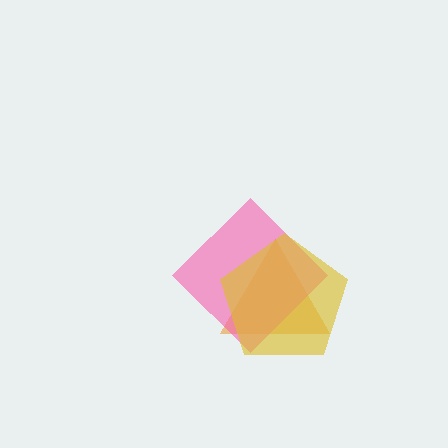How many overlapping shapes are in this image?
There are 3 overlapping shapes in the image.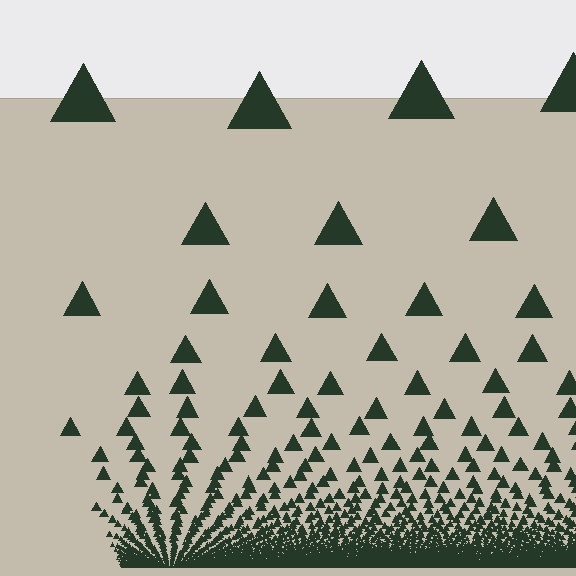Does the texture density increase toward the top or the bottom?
Density increases toward the bottom.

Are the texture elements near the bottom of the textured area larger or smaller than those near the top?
Smaller. The gradient is inverted — elements near the bottom are smaller and denser.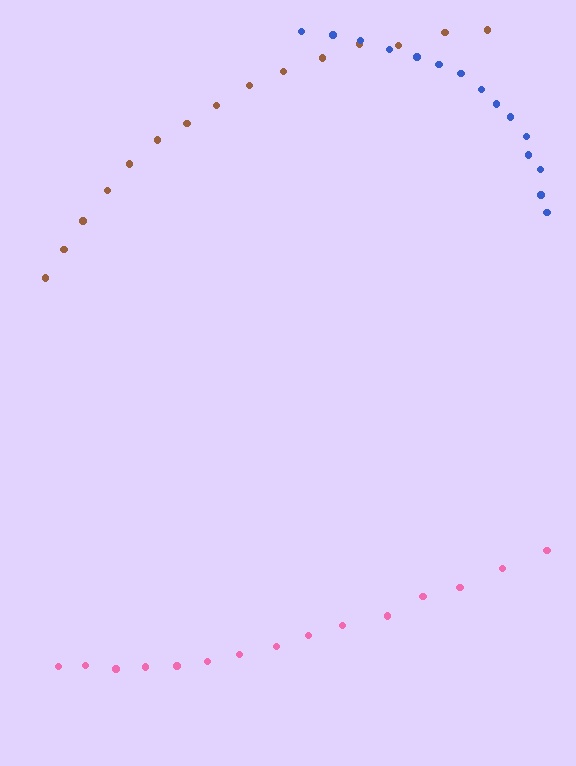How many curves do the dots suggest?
There are 3 distinct paths.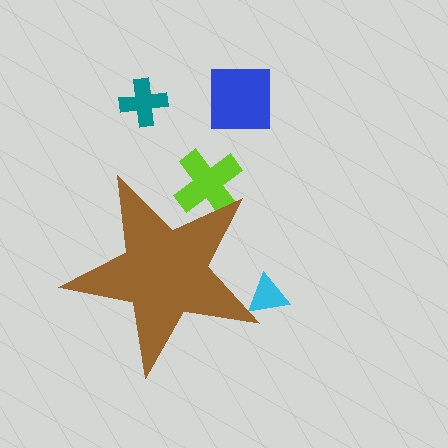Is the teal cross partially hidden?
No, the teal cross is fully visible.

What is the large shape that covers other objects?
A brown star.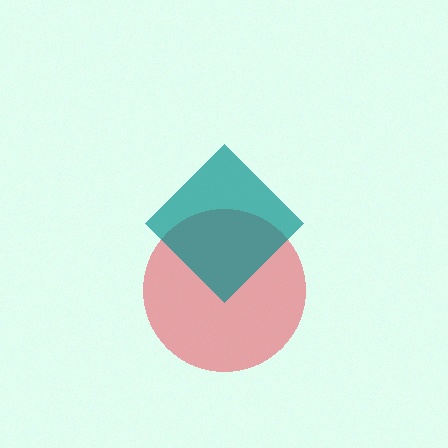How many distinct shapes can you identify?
There are 2 distinct shapes: a red circle, a teal diamond.